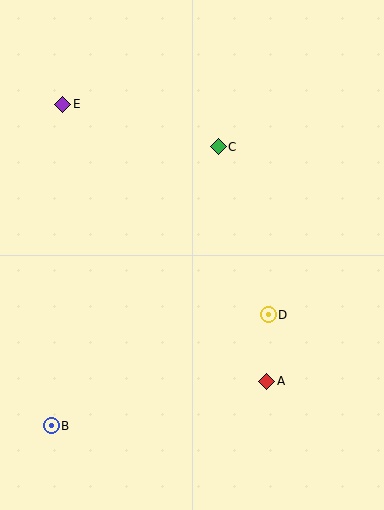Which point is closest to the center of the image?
Point D at (268, 315) is closest to the center.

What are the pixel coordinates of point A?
Point A is at (267, 381).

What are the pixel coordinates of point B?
Point B is at (51, 426).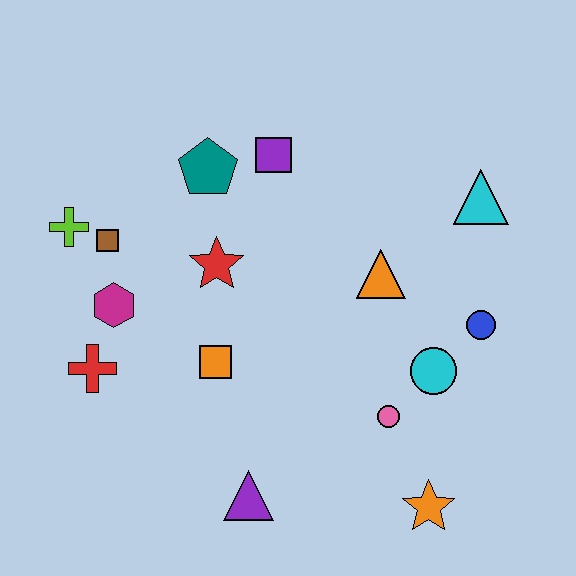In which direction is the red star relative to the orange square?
The red star is above the orange square.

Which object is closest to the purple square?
The teal pentagon is closest to the purple square.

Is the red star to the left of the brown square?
No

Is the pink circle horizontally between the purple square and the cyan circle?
Yes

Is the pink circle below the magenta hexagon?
Yes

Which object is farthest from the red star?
The orange star is farthest from the red star.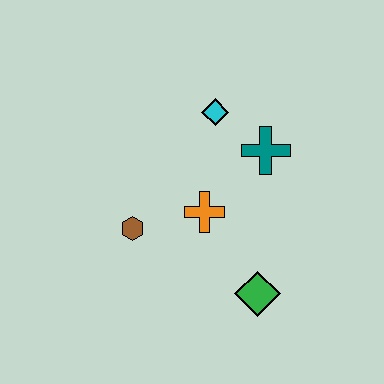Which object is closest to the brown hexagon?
The orange cross is closest to the brown hexagon.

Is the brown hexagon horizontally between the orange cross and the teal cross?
No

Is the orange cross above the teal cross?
No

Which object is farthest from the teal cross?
The brown hexagon is farthest from the teal cross.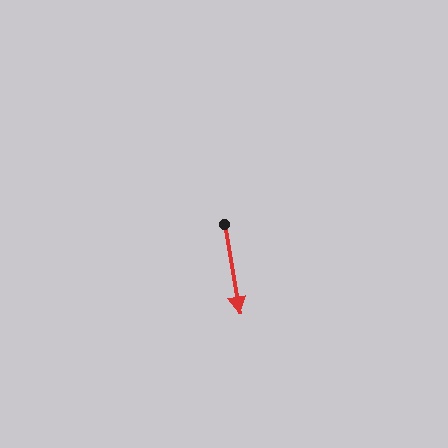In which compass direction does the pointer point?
South.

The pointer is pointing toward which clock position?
Roughly 6 o'clock.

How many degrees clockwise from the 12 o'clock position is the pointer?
Approximately 170 degrees.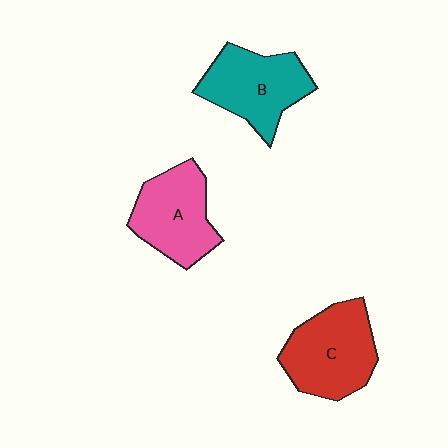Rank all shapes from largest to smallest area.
From largest to smallest: C (red), B (teal), A (pink).